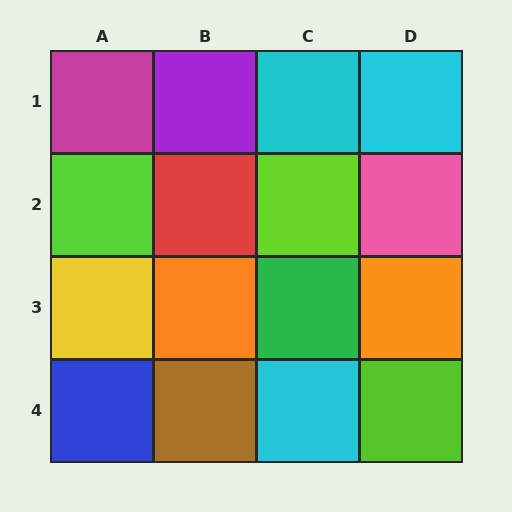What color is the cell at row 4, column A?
Blue.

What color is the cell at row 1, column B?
Purple.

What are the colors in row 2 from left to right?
Lime, red, lime, pink.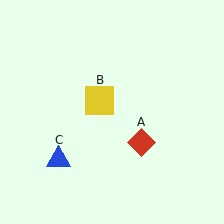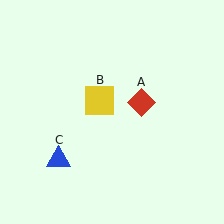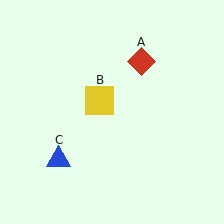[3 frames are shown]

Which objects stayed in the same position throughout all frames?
Yellow square (object B) and blue triangle (object C) remained stationary.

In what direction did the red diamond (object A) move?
The red diamond (object A) moved up.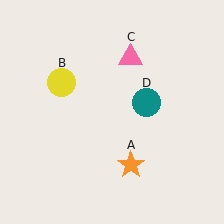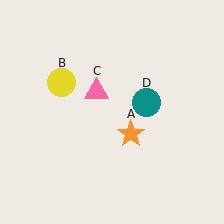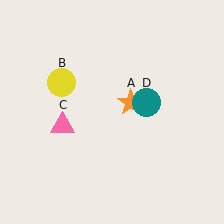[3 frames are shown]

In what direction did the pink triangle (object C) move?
The pink triangle (object C) moved down and to the left.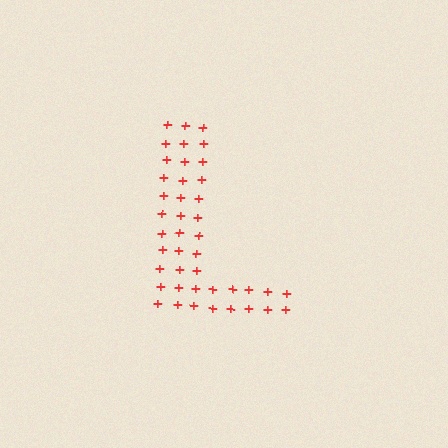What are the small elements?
The small elements are plus signs.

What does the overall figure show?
The overall figure shows the letter L.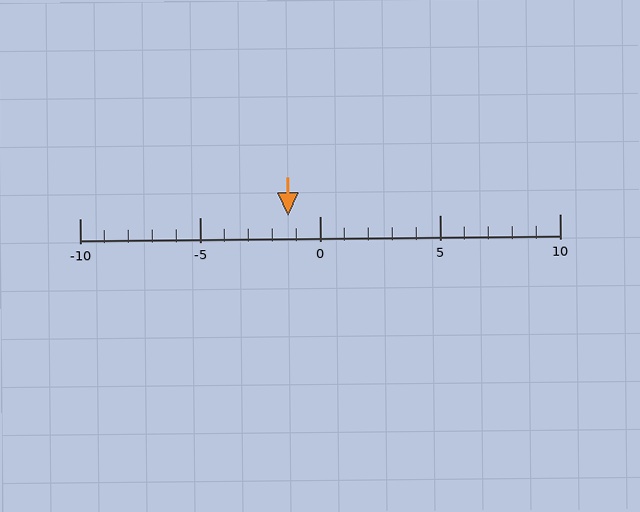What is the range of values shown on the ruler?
The ruler shows values from -10 to 10.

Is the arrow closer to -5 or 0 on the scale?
The arrow is closer to 0.